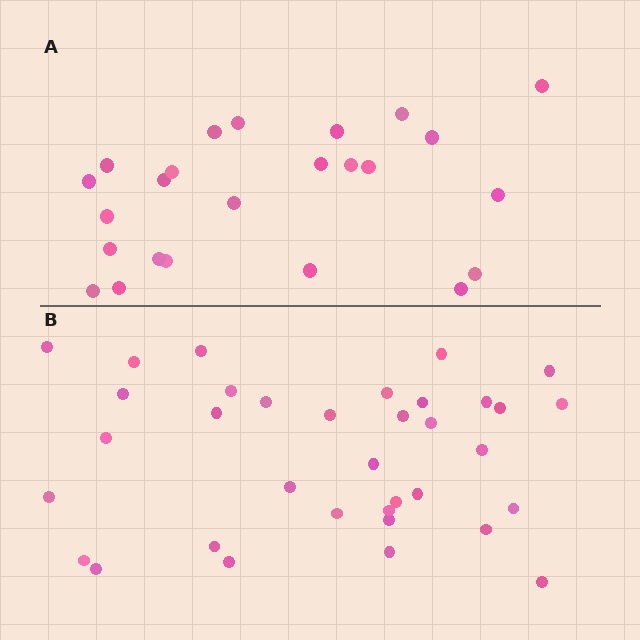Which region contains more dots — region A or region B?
Region B (the bottom region) has more dots.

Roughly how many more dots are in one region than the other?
Region B has roughly 12 or so more dots than region A.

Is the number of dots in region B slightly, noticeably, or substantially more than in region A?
Region B has substantially more. The ratio is roughly 1.5 to 1.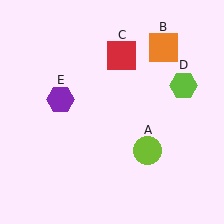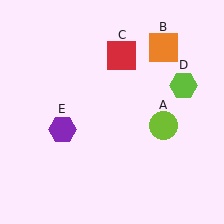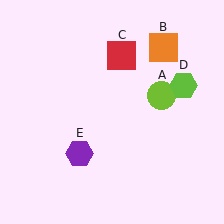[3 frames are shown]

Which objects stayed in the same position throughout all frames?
Orange square (object B) and red square (object C) and lime hexagon (object D) remained stationary.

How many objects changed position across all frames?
2 objects changed position: lime circle (object A), purple hexagon (object E).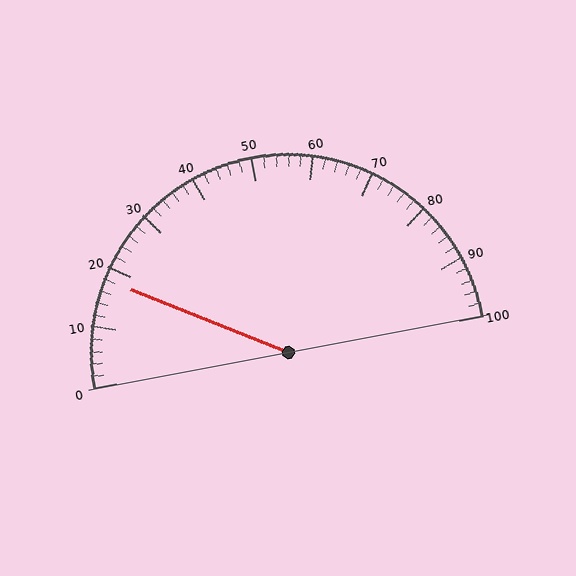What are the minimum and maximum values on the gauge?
The gauge ranges from 0 to 100.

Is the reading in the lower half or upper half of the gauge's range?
The reading is in the lower half of the range (0 to 100).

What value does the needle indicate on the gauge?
The needle indicates approximately 18.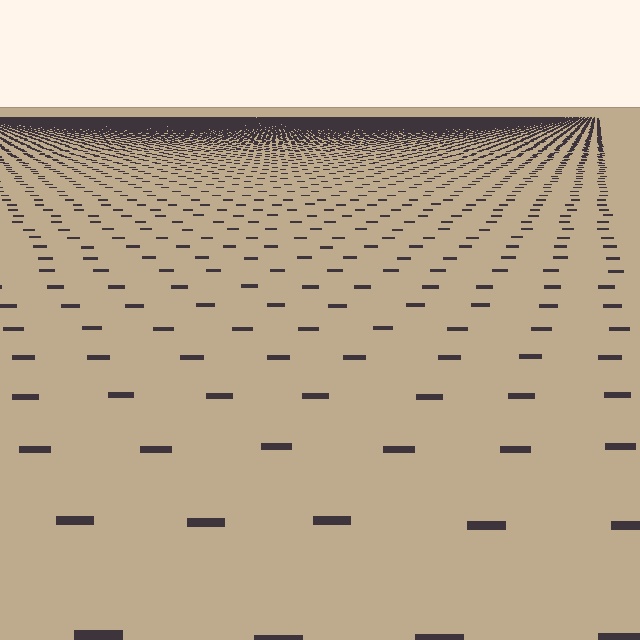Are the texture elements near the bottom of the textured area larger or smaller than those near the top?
Larger. Near the bottom, elements are closer to the viewer and appear at a bigger on-screen size.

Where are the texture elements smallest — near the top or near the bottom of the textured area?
Near the top.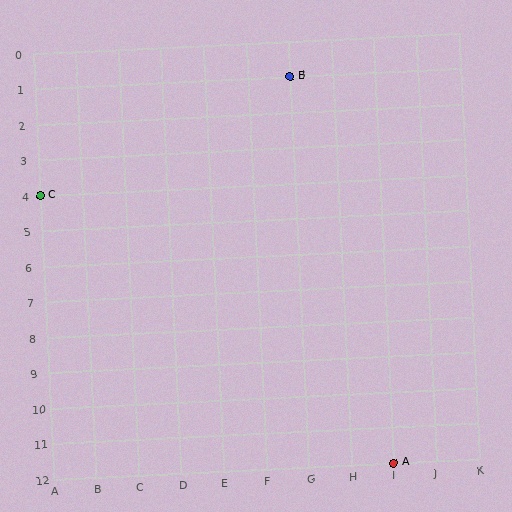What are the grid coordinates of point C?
Point C is at grid coordinates (A, 4).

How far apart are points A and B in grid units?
Points A and B are 2 columns and 11 rows apart (about 11.2 grid units diagonally).